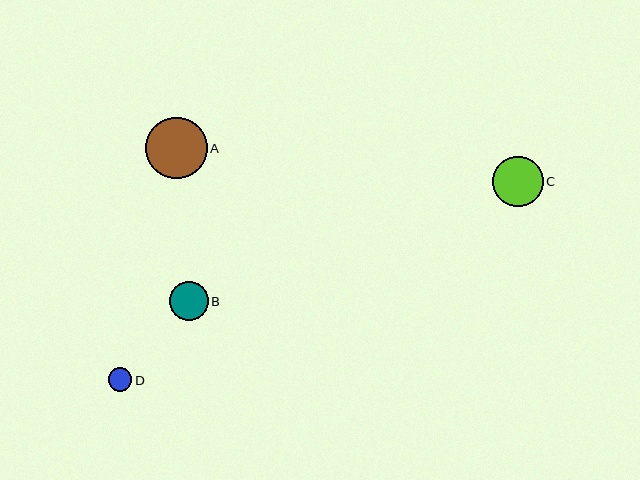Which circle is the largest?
Circle A is the largest with a size of approximately 62 pixels.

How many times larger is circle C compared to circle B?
Circle C is approximately 1.3 times the size of circle B.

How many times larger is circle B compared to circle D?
Circle B is approximately 1.6 times the size of circle D.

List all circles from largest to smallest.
From largest to smallest: A, C, B, D.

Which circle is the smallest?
Circle D is the smallest with a size of approximately 24 pixels.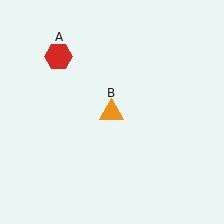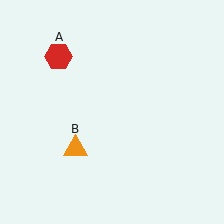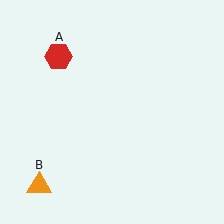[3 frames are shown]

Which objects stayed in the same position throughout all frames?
Red hexagon (object A) remained stationary.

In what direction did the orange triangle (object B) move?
The orange triangle (object B) moved down and to the left.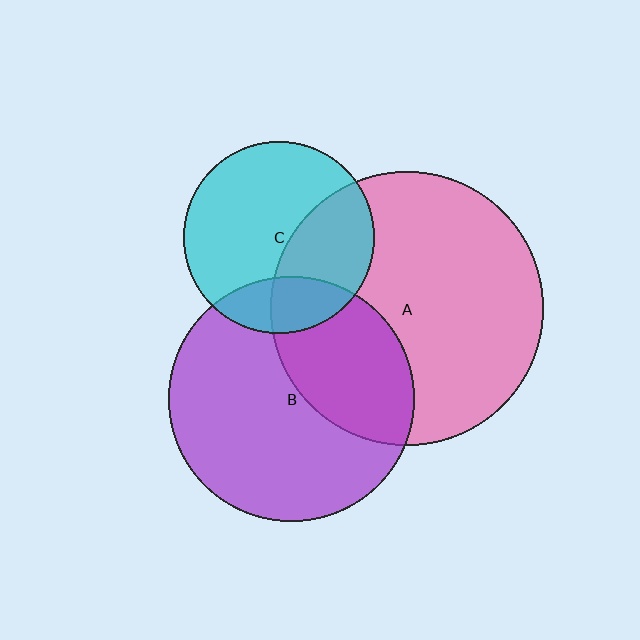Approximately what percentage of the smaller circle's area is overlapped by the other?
Approximately 20%.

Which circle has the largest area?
Circle A (pink).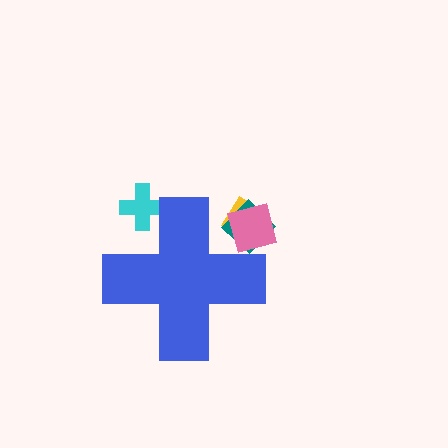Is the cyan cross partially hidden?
Yes, the cyan cross is partially hidden behind the blue cross.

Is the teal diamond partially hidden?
Yes, the teal diamond is partially hidden behind the blue cross.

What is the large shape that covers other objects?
A blue cross.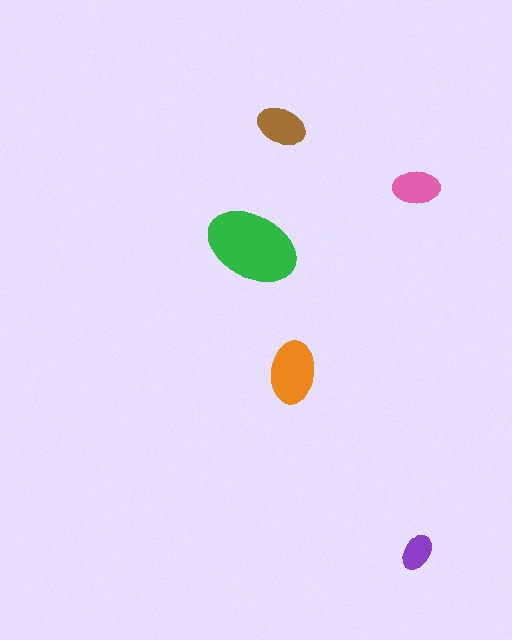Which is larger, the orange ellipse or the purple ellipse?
The orange one.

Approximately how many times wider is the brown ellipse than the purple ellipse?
About 1.5 times wider.